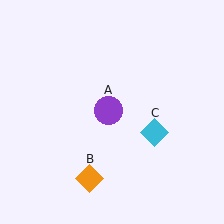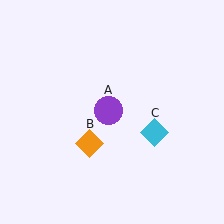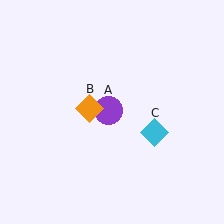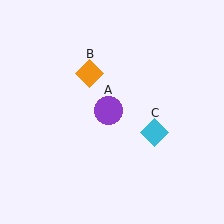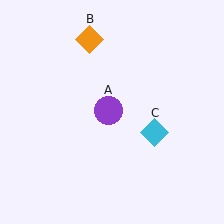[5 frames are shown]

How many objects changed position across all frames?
1 object changed position: orange diamond (object B).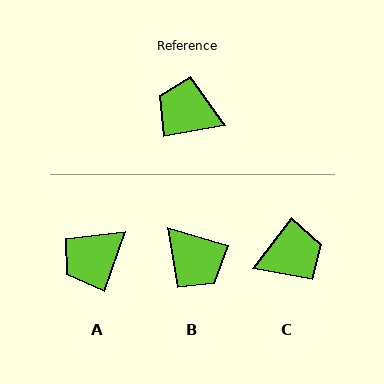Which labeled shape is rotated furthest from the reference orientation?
B, about 154 degrees away.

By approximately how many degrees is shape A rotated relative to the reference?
Approximately 60 degrees counter-clockwise.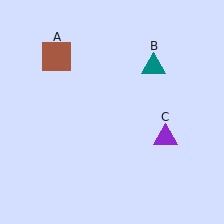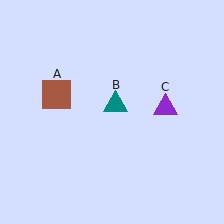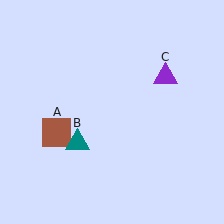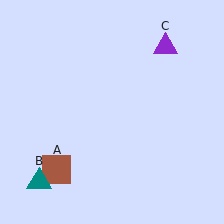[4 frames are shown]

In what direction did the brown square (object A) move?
The brown square (object A) moved down.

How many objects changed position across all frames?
3 objects changed position: brown square (object A), teal triangle (object B), purple triangle (object C).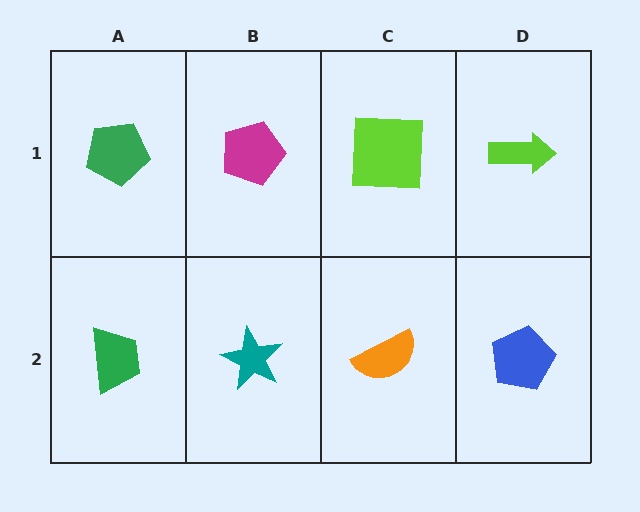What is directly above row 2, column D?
A lime arrow.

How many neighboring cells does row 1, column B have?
3.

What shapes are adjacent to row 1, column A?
A green trapezoid (row 2, column A), a magenta pentagon (row 1, column B).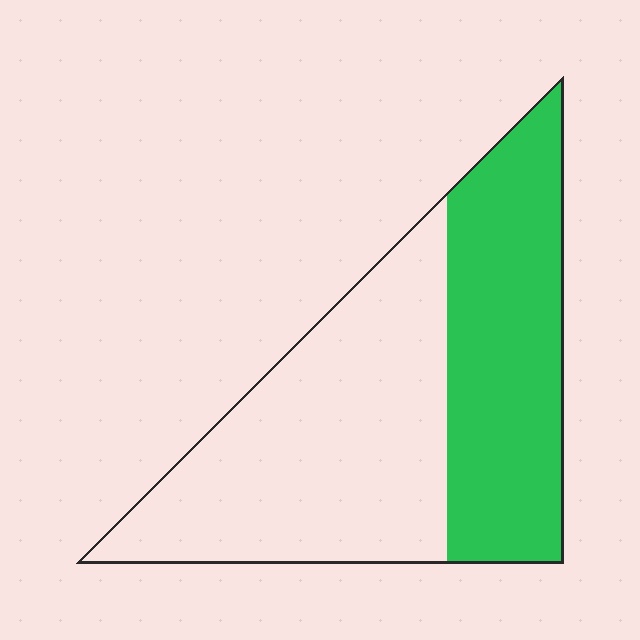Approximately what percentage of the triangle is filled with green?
Approximately 40%.